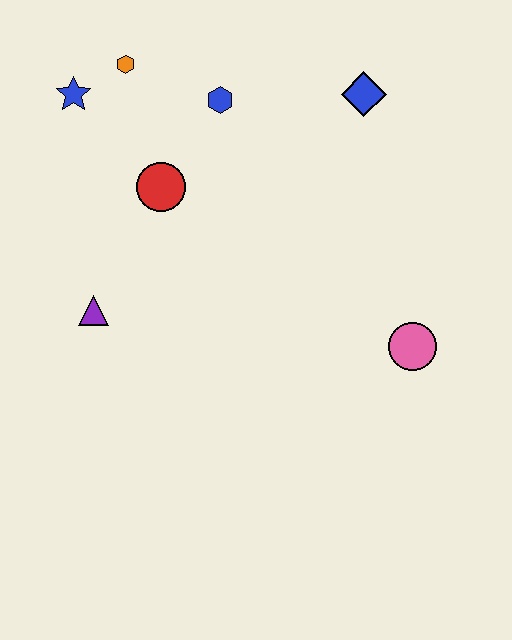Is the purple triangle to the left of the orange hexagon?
Yes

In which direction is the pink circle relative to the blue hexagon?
The pink circle is below the blue hexagon.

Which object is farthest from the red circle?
The pink circle is farthest from the red circle.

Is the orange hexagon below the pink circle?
No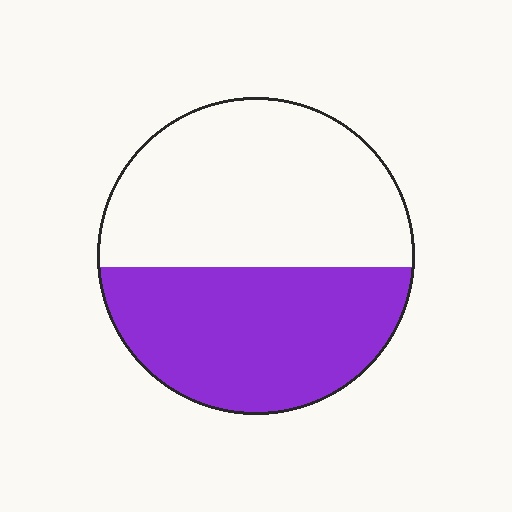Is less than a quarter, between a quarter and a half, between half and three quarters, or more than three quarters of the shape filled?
Between a quarter and a half.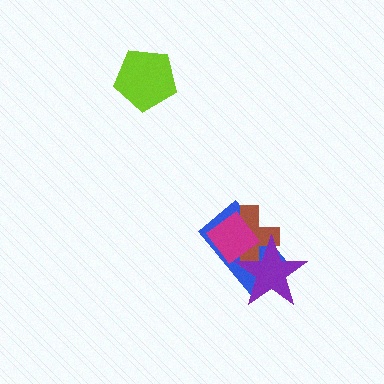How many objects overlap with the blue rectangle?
3 objects overlap with the blue rectangle.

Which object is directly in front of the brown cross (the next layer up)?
The purple star is directly in front of the brown cross.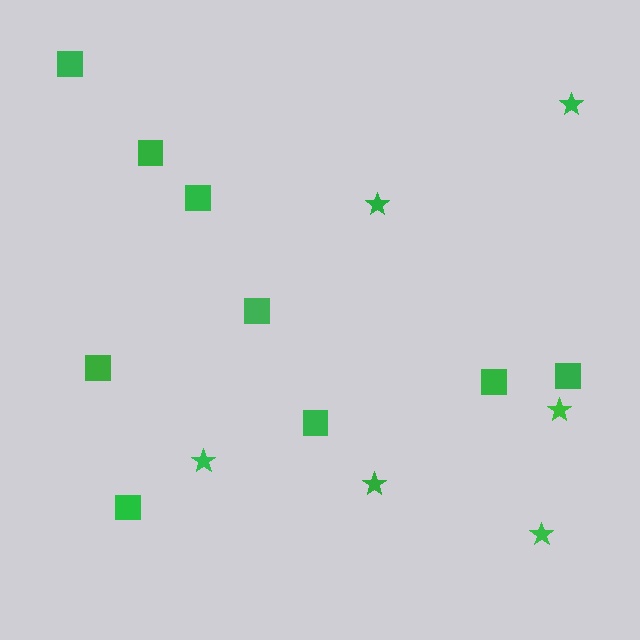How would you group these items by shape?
There are 2 groups: one group of squares (9) and one group of stars (6).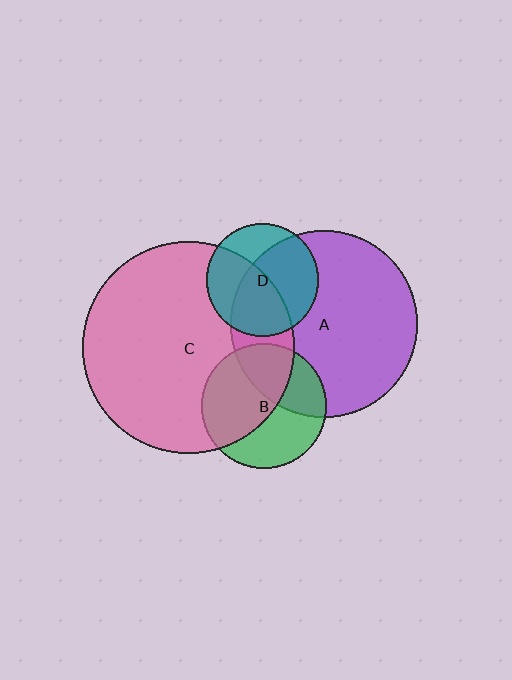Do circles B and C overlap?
Yes.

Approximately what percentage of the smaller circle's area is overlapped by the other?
Approximately 55%.